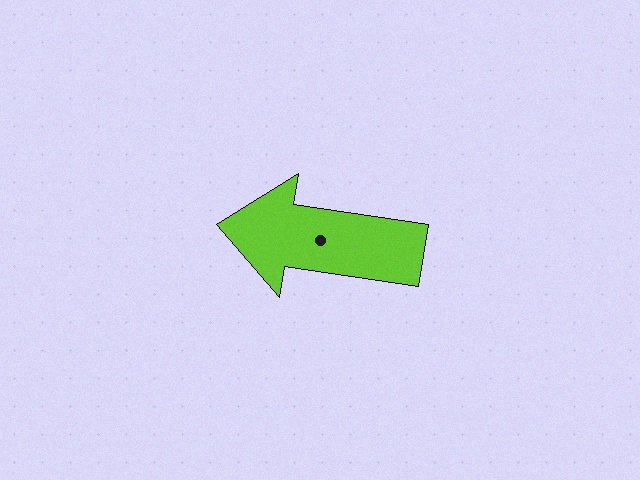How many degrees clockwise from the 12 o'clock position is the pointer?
Approximately 279 degrees.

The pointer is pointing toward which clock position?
Roughly 9 o'clock.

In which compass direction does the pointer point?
West.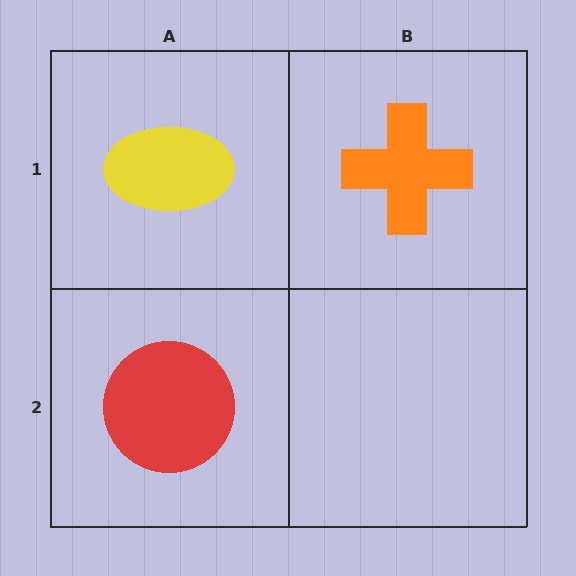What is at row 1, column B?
An orange cross.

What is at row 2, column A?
A red circle.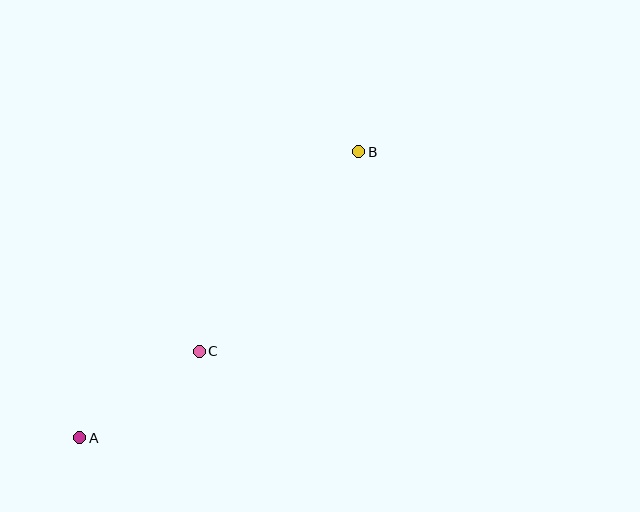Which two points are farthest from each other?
Points A and B are farthest from each other.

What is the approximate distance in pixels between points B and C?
The distance between B and C is approximately 255 pixels.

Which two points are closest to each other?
Points A and C are closest to each other.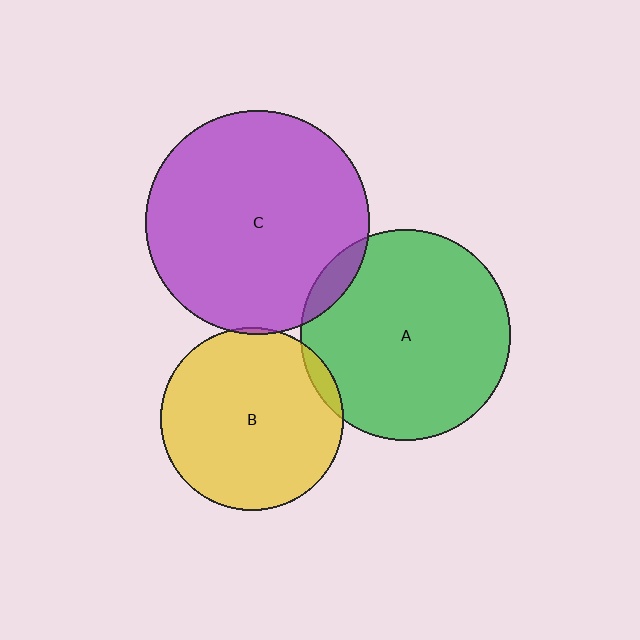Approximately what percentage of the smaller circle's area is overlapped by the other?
Approximately 5%.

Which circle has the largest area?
Circle C (purple).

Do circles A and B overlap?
Yes.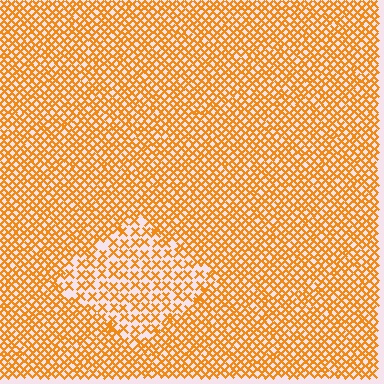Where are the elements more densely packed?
The elements are more densely packed outside the diamond boundary.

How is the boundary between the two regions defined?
The boundary is defined by a change in element density (approximately 1.8x ratio). All elements are the same color, size, and shape.